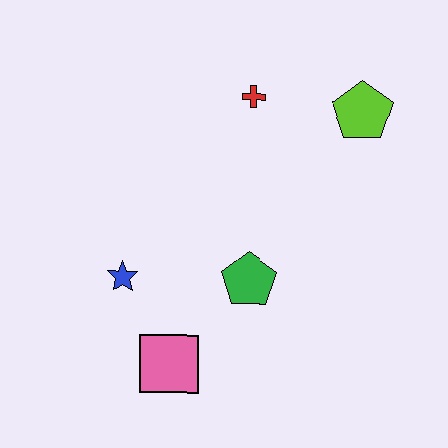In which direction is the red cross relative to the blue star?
The red cross is above the blue star.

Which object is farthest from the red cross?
The pink square is farthest from the red cross.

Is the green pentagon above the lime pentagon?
No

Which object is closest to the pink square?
The blue star is closest to the pink square.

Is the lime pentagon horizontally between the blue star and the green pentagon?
No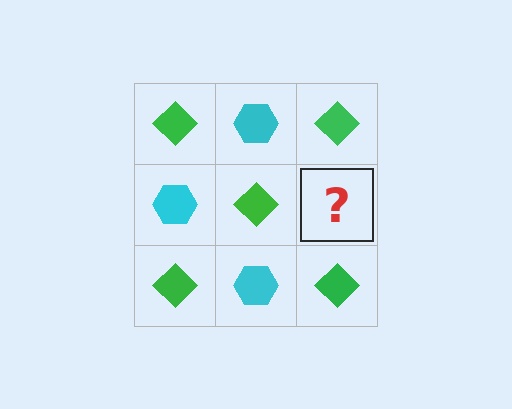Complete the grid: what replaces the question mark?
The question mark should be replaced with a cyan hexagon.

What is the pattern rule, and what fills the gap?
The rule is that it alternates green diamond and cyan hexagon in a checkerboard pattern. The gap should be filled with a cyan hexagon.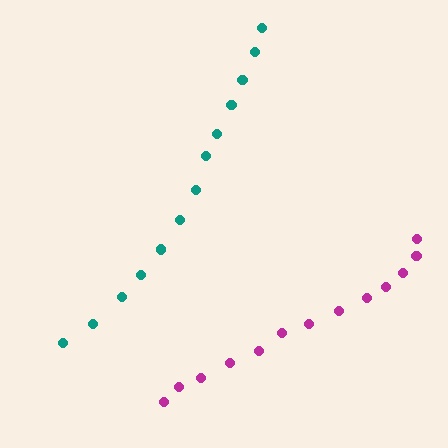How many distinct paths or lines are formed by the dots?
There are 2 distinct paths.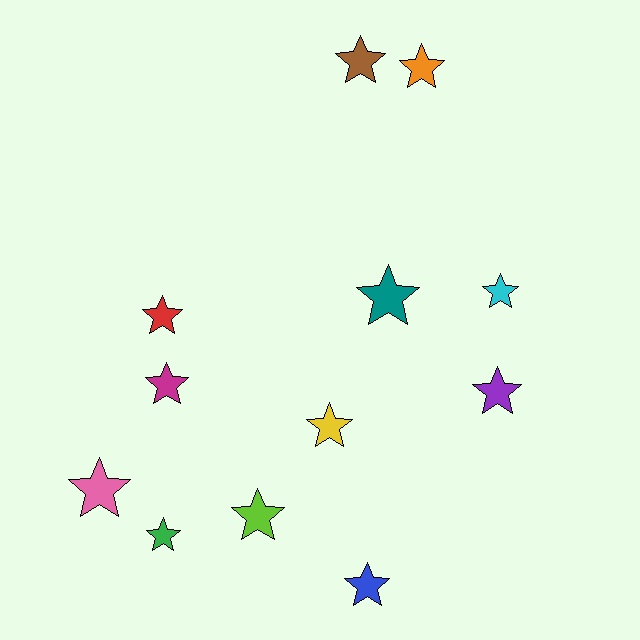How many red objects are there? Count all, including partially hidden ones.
There is 1 red object.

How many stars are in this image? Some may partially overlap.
There are 12 stars.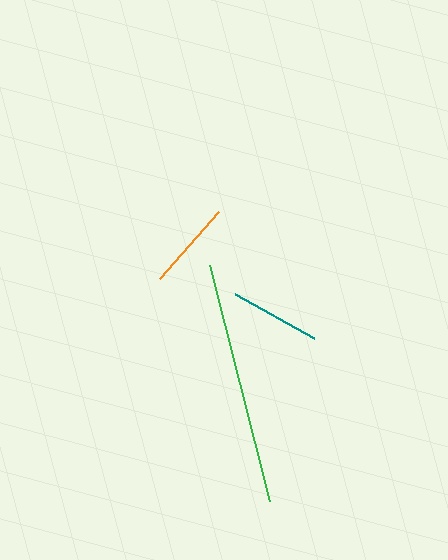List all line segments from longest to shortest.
From longest to shortest: green, teal, orange.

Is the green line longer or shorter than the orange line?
The green line is longer than the orange line.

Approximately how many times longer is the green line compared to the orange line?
The green line is approximately 2.7 times the length of the orange line.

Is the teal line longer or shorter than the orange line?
The teal line is longer than the orange line.